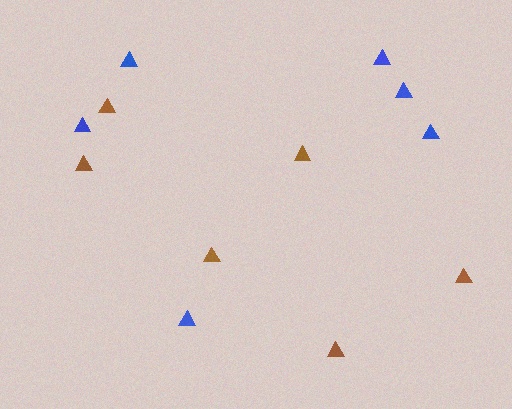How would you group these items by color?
There are 2 groups: one group of brown triangles (6) and one group of blue triangles (6).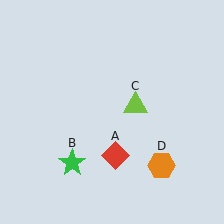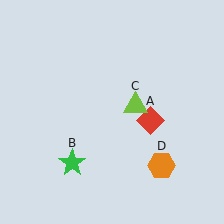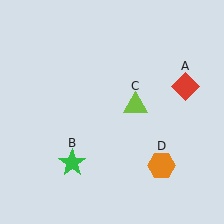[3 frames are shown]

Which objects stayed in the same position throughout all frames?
Green star (object B) and lime triangle (object C) and orange hexagon (object D) remained stationary.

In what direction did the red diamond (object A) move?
The red diamond (object A) moved up and to the right.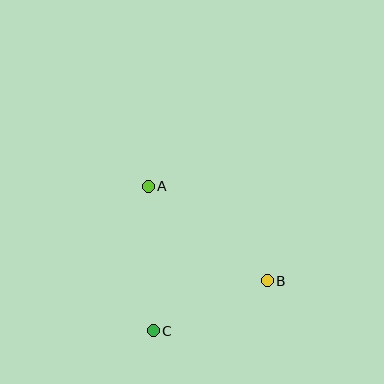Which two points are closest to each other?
Points B and C are closest to each other.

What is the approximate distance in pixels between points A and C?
The distance between A and C is approximately 145 pixels.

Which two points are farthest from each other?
Points A and B are farthest from each other.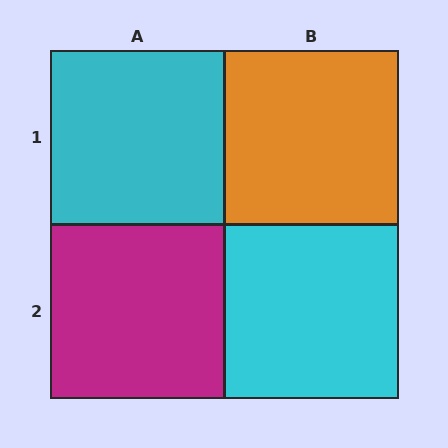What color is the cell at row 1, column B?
Orange.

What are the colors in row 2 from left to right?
Magenta, cyan.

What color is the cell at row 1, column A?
Cyan.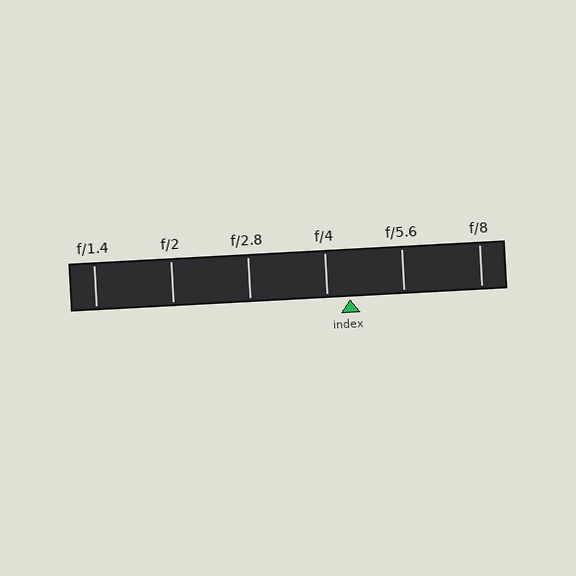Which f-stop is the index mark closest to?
The index mark is closest to f/4.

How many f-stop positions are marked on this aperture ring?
There are 6 f-stop positions marked.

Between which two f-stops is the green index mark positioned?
The index mark is between f/4 and f/5.6.